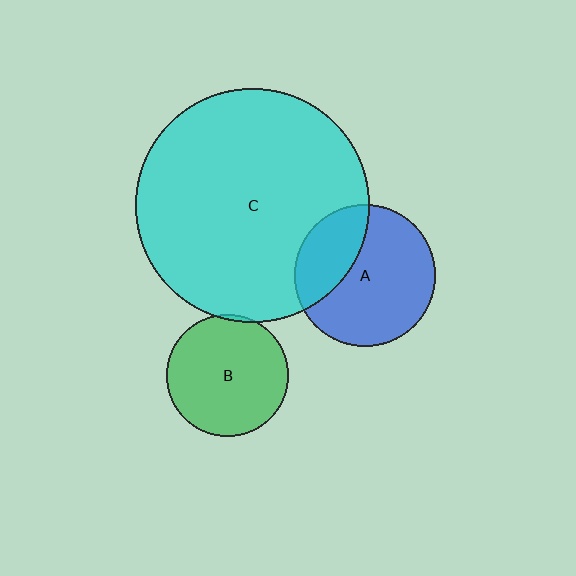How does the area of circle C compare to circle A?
Approximately 2.7 times.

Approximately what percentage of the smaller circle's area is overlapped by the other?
Approximately 5%.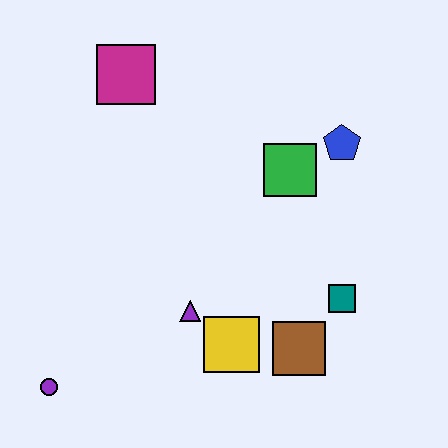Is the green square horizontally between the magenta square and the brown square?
Yes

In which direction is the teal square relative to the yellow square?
The teal square is to the right of the yellow square.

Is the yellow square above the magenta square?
No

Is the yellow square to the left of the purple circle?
No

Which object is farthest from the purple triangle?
The magenta square is farthest from the purple triangle.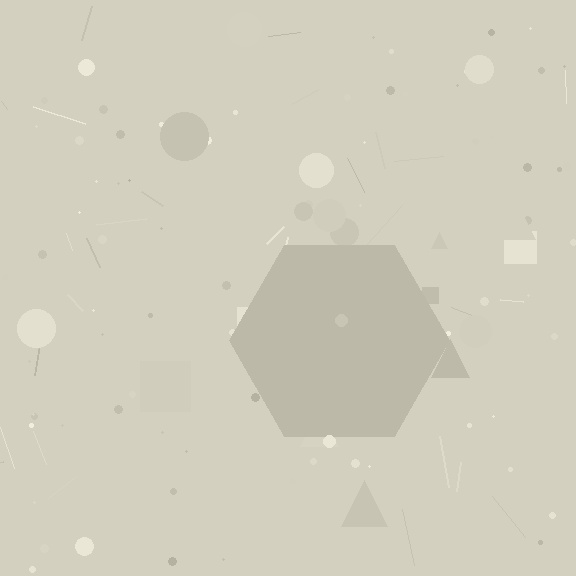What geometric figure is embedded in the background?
A hexagon is embedded in the background.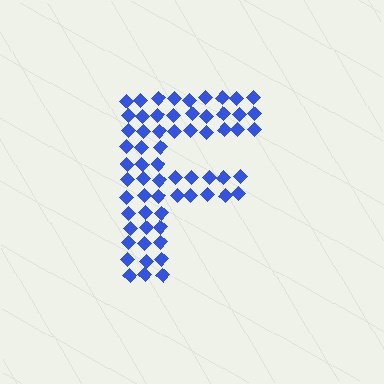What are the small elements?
The small elements are diamonds.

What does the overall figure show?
The overall figure shows the letter F.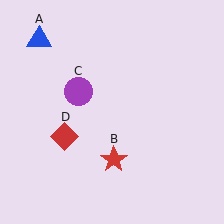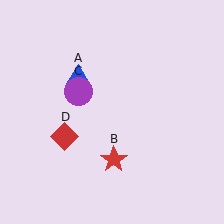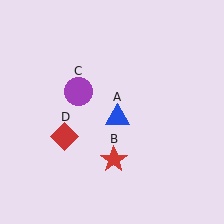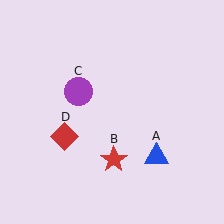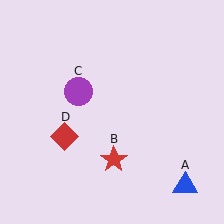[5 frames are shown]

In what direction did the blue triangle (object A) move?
The blue triangle (object A) moved down and to the right.